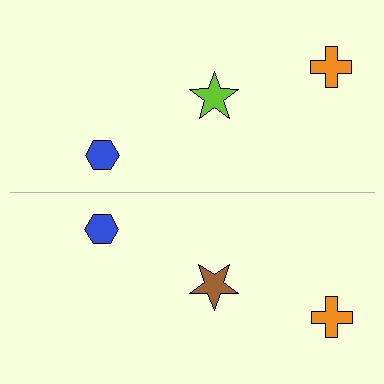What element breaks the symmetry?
The brown star on the bottom side breaks the symmetry — its mirror counterpart is lime.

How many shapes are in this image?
There are 6 shapes in this image.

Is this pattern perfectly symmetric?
No, the pattern is not perfectly symmetric. The brown star on the bottom side breaks the symmetry — its mirror counterpart is lime.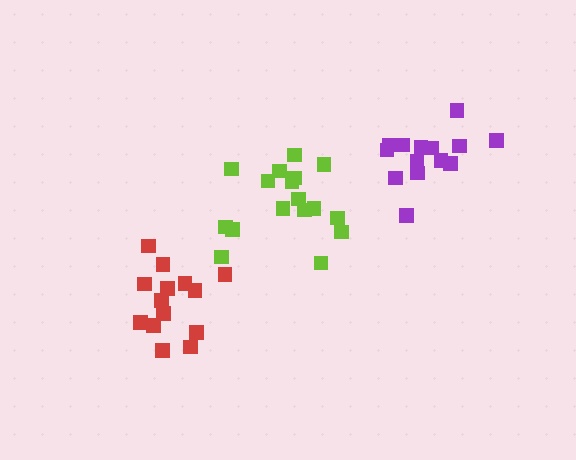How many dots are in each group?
Group 1: 14 dots, Group 2: 14 dots, Group 3: 17 dots (45 total).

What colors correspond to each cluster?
The clusters are colored: purple, red, lime.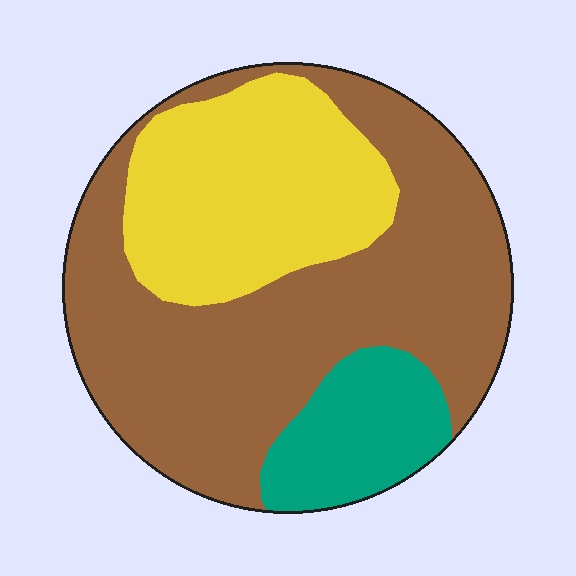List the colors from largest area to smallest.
From largest to smallest: brown, yellow, teal.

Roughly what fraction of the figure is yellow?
Yellow covers roughly 30% of the figure.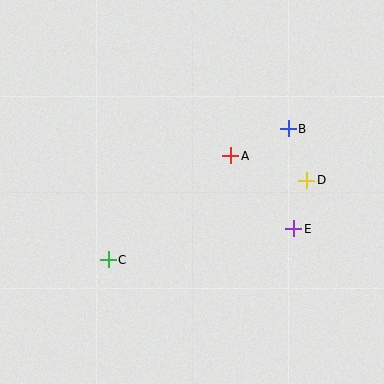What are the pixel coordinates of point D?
Point D is at (307, 180).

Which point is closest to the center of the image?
Point A at (231, 156) is closest to the center.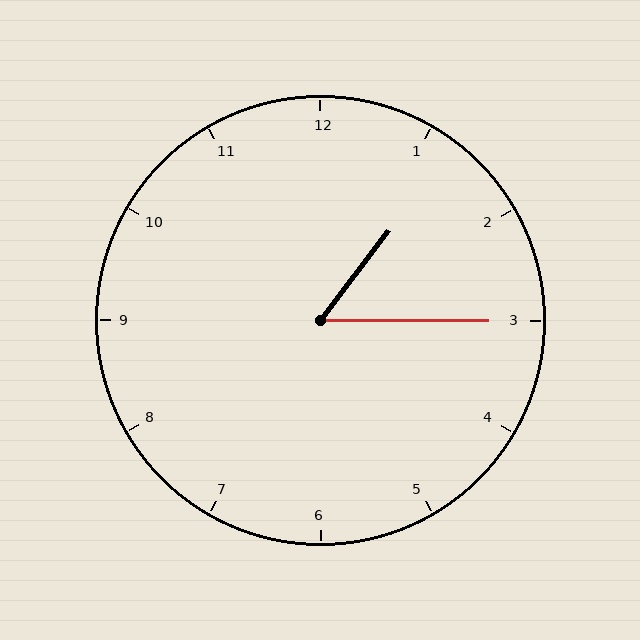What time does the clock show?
1:15.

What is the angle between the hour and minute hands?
Approximately 52 degrees.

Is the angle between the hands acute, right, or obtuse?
It is acute.